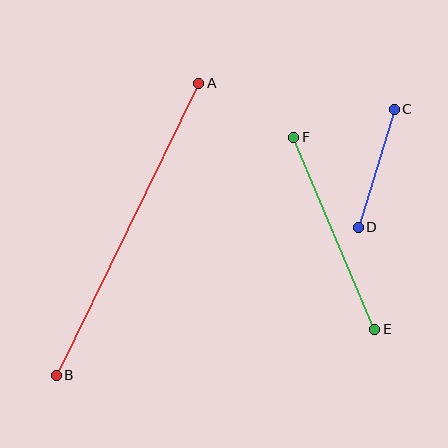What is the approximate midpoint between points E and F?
The midpoint is at approximately (334, 233) pixels.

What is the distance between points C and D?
The distance is approximately 123 pixels.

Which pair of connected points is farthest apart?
Points A and B are farthest apart.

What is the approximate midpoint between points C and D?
The midpoint is at approximately (376, 168) pixels.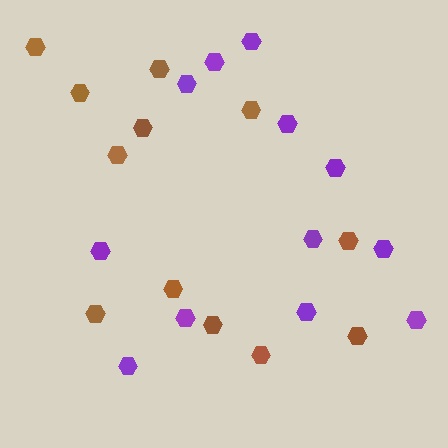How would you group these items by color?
There are 2 groups: one group of purple hexagons (12) and one group of brown hexagons (12).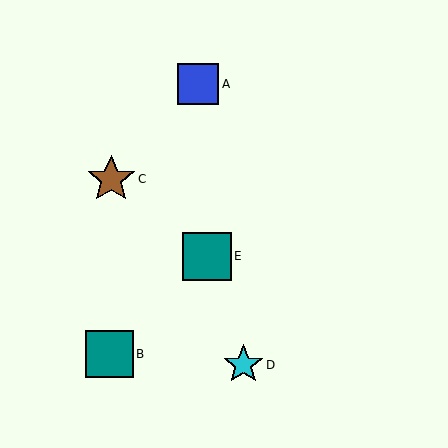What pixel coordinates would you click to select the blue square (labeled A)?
Click at (198, 84) to select the blue square A.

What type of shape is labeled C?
Shape C is a brown star.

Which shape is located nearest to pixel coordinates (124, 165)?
The brown star (labeled C) at (111, 179) is nearest to that location.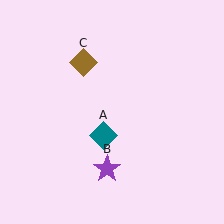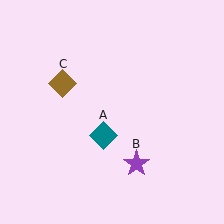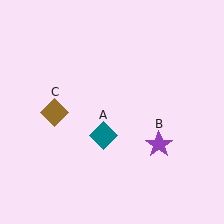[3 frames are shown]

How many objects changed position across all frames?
2 objects changed position: purple star (object B), brown diamond (object C).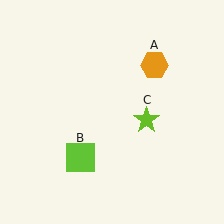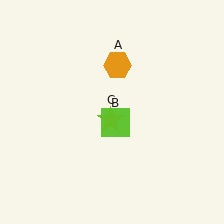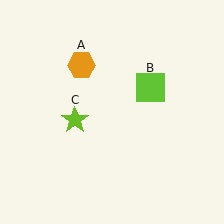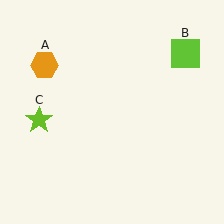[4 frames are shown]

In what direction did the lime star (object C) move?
The lime star (object C) moved left.